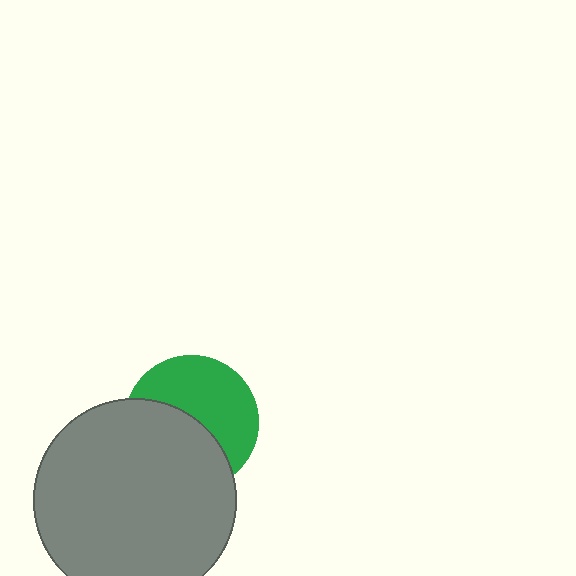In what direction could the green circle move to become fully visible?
The green circle could move up. That would shift it out from behind the gray circle entirely.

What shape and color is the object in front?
The object in front is a gray circle.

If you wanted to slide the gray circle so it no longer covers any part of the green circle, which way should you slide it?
Slide it down — that is the most direct way to separate the two shapes.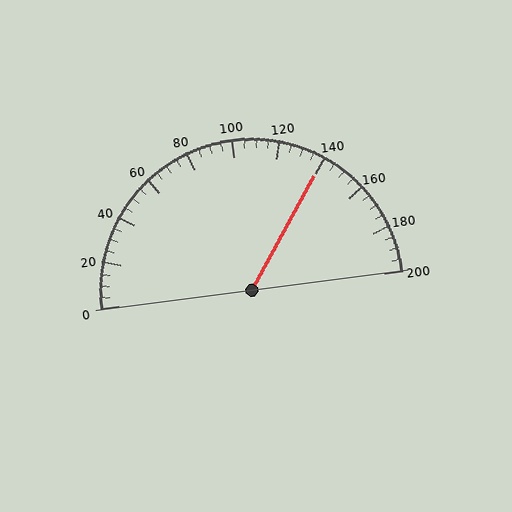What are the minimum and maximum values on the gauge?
The gauge ranges from 0 to 200.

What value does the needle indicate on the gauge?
The needle indicates approximately 140.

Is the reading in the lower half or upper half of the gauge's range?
The reading is in the upper half of the range (0 to 200).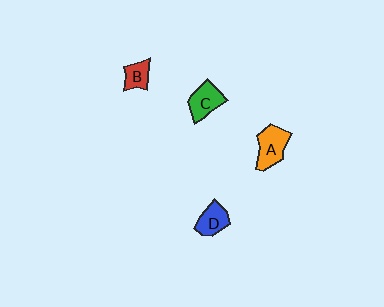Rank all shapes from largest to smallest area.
From largest to smallest: A (orange), C (green), D (blue), B (red).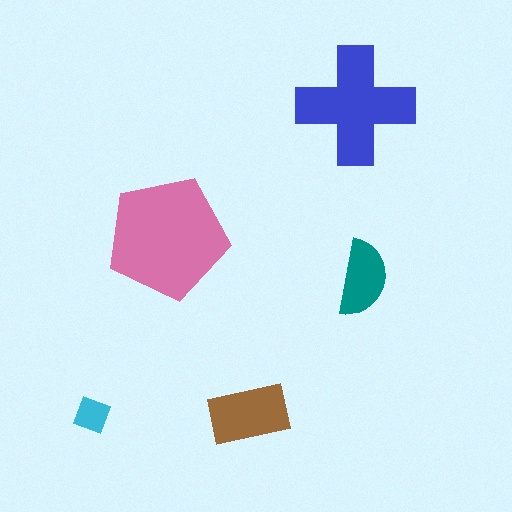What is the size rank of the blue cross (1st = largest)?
2nd.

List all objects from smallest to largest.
The cyan square, the teal semicircle, the brown rectangle, the blue cross, the pink pentagon.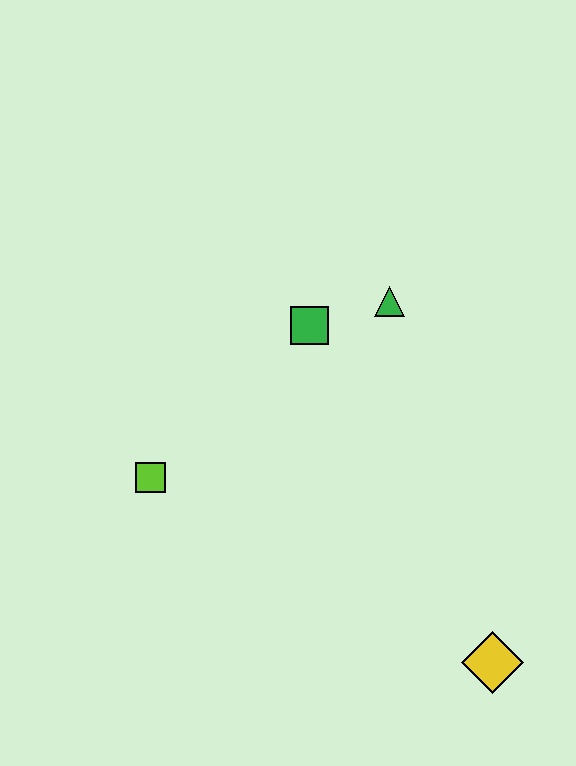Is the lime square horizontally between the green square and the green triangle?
No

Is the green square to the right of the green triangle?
No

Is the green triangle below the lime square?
No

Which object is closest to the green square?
The green triangle is closest to the green square.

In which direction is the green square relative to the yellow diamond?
The green square is above the yellow diamond.